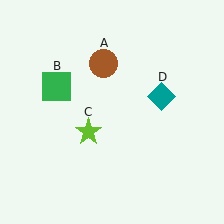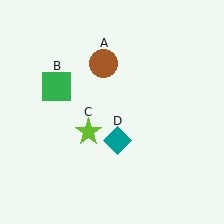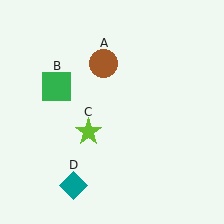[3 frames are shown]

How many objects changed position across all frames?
1 object changed position: teal diamond (object D).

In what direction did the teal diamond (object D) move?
The teal diamond (object D) moved down and to the left.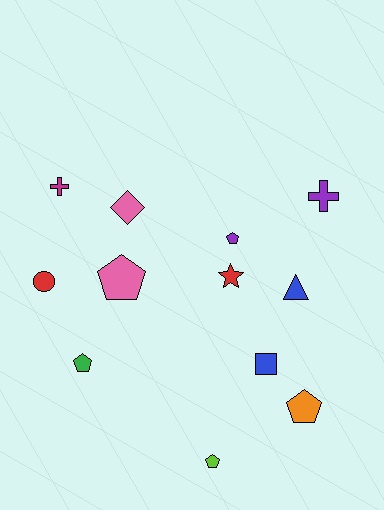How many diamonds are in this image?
There is 1 diamond.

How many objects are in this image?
There are 12 objects.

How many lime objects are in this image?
There is 1 lime object.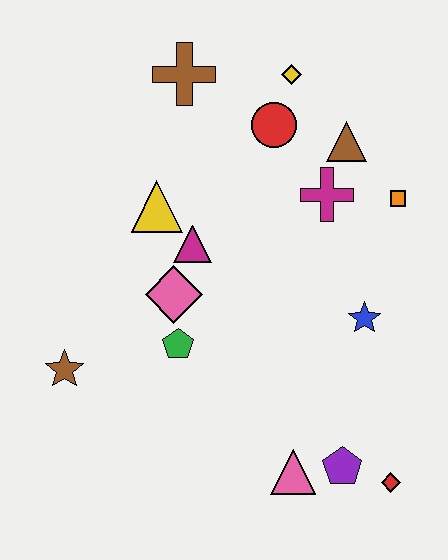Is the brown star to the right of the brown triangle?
No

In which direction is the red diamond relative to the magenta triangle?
The red diamond is below the magenta triangle.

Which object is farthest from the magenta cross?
The brown star is farthest from the magenta cross.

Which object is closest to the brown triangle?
The magenta cross is closest to the brown triangle.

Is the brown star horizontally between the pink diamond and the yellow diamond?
No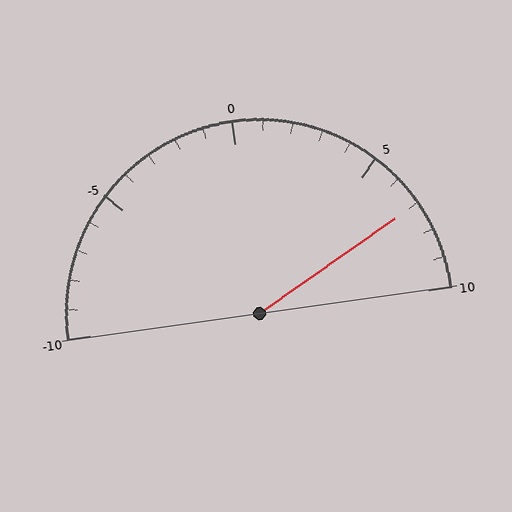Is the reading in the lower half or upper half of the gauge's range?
The reading is in the upper half of the range (-10 to 10).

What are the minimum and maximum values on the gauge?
The gauge ranges from -10 to 10.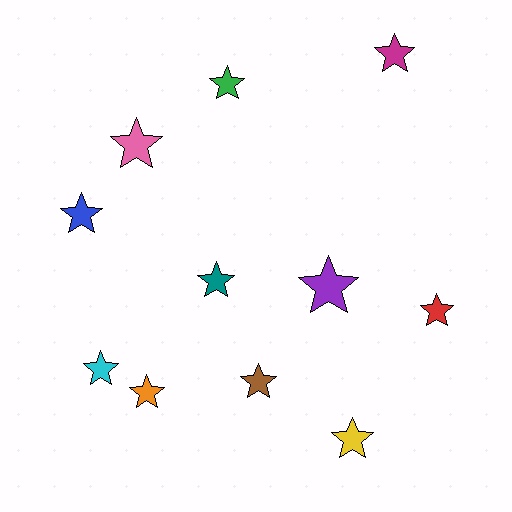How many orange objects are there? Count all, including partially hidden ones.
There is 1 orange object.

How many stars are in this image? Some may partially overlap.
There are 11 stars.